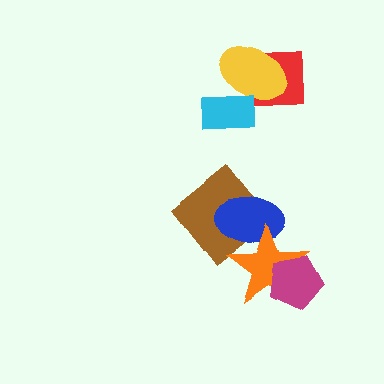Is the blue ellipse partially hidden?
Yes, it is partially covered by another shape.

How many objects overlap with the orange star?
3 objects overlap with the orange star.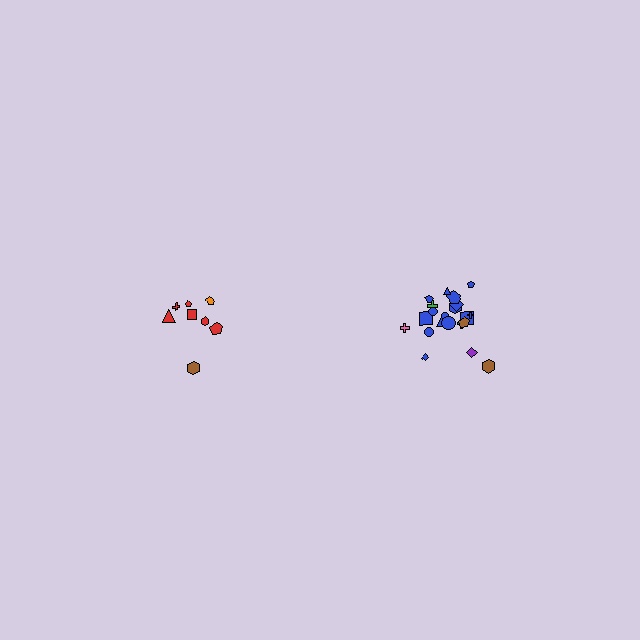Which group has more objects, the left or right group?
The right group.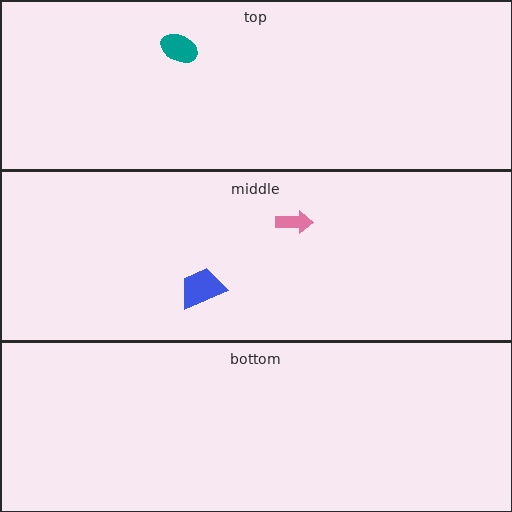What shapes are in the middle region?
The pink arrow, the blue trapezoid.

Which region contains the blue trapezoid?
The middle region.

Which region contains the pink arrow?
The middle region.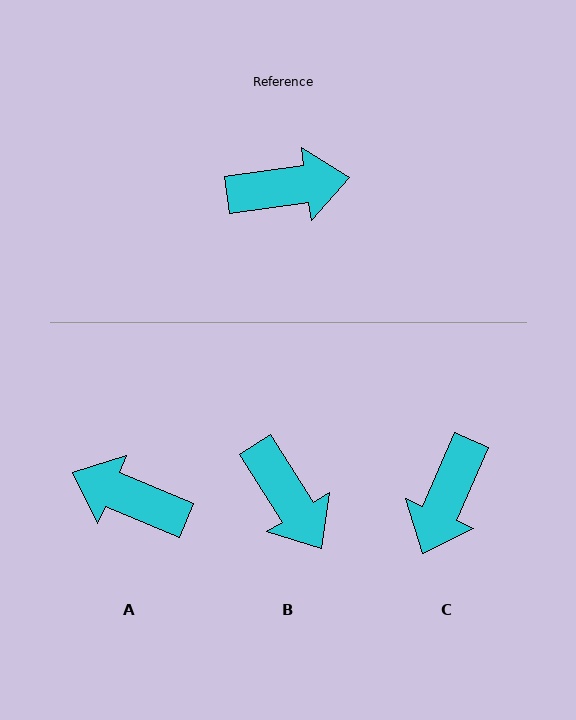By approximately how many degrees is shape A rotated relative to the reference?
Approximately 149 degrees counter-clockwise.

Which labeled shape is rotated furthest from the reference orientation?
A, about 149 degrees away.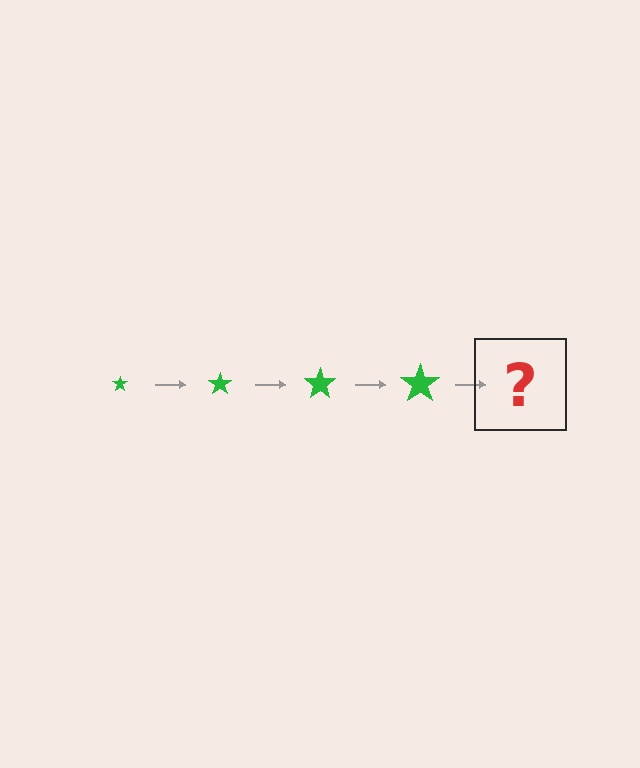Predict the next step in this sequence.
The next step is a green star, larger than the previous one.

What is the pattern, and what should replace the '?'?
The pattern is that the star gets progressively larger each step. The '?' should be a green star, larger than the previous one.